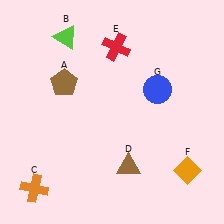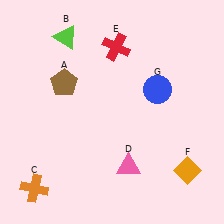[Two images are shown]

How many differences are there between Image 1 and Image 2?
There is 1 difference between the two images.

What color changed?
The triangle (D) changed from brown in Image 1 to pink in Image 2.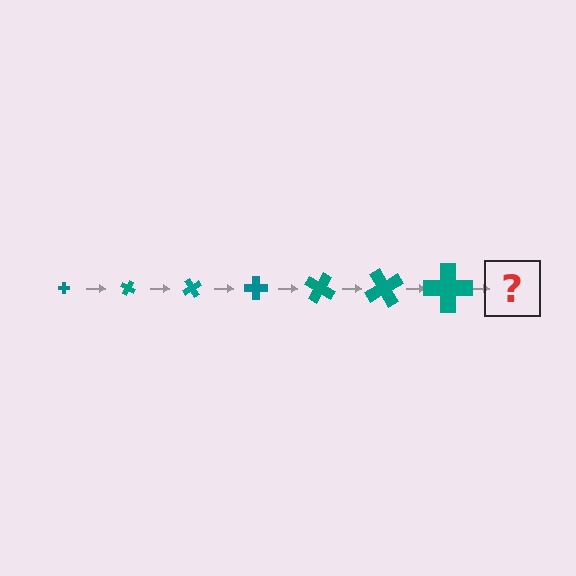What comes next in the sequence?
The next element should be a cross, larger than the previous one and rotated 210 degrees from the start.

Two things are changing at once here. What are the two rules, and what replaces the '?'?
The two rules are that the cross grows larger each step and it rotates 30 degrees each step. The '?' should be a cross, larger than the previous one and rotated 210 degrees from the start.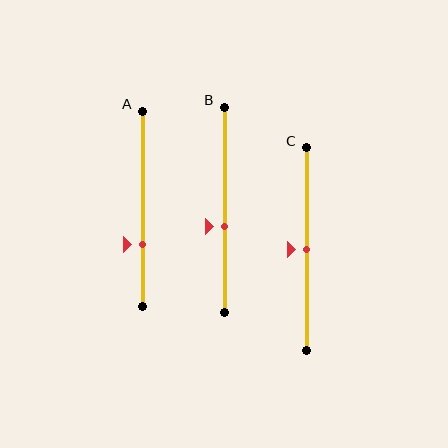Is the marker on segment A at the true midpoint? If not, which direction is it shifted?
No, the marker on segment A is shifted downward by about 18% of the segment length.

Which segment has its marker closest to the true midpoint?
Segment C has its marker closest to the true midpoint.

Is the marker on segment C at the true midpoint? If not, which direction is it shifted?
Yes, the marker on segment C is at the true midpoint.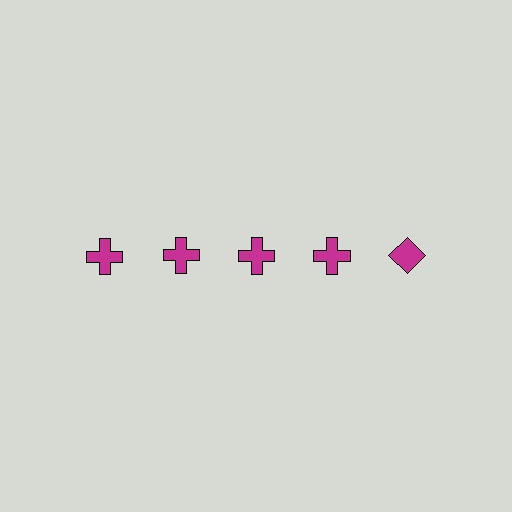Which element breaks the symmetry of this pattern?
The magenta diamond in the top row, rightmost column breaks the symmetry. All other shapes are magenta crosses.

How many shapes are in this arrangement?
There are 5 shapes arranged in a grid pattern.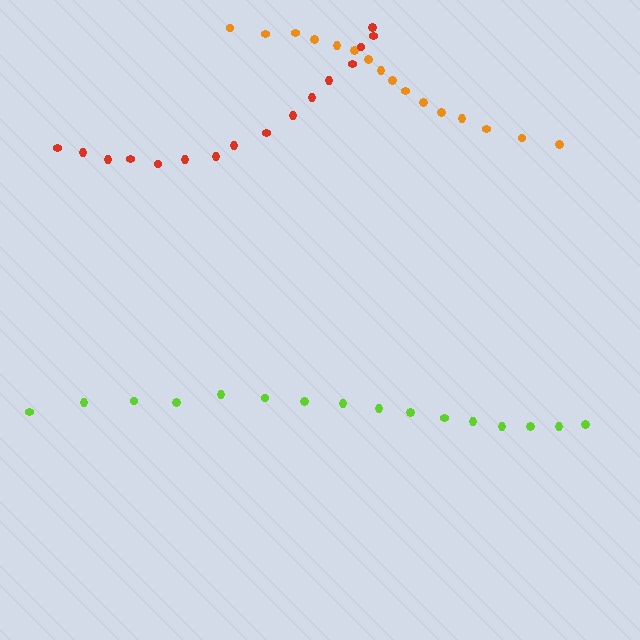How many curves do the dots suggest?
There are 3 distinct paths.